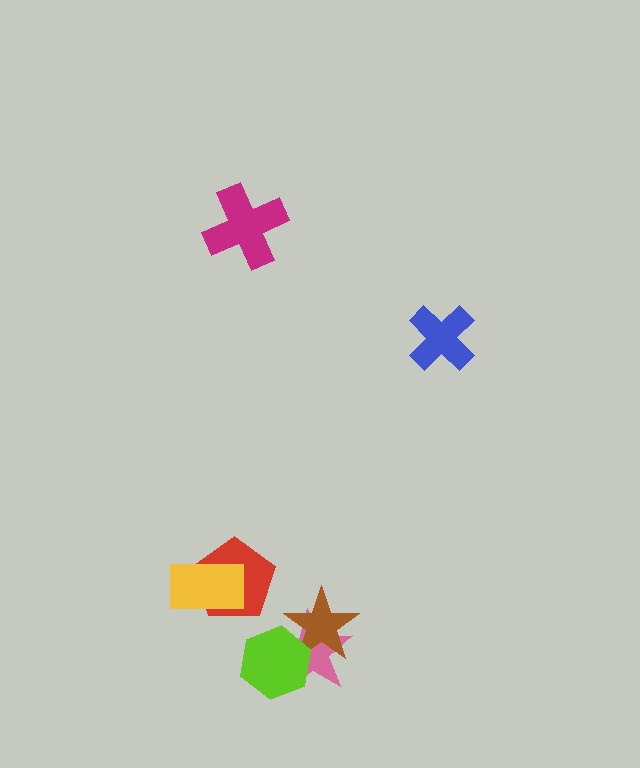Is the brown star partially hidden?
Yes, it is partially covered by another shape.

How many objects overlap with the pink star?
2 objects overlap with the pink star.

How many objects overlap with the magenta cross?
0 objects overlap with the magenta cross.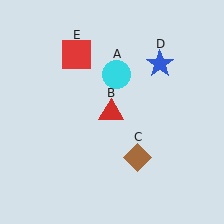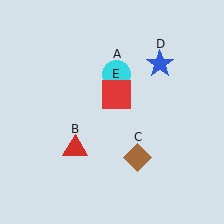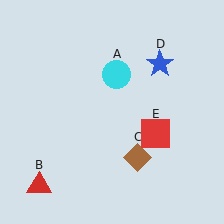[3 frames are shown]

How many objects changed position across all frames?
2 objects changed position: red triangle (object B), red square (object E).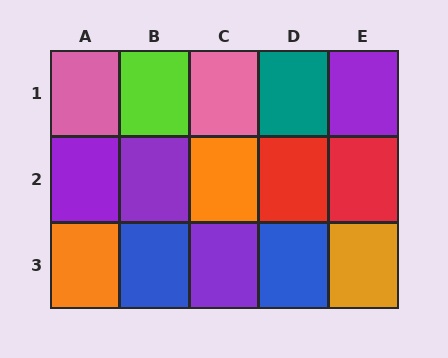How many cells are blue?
2 cells are blue.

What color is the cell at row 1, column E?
Purple.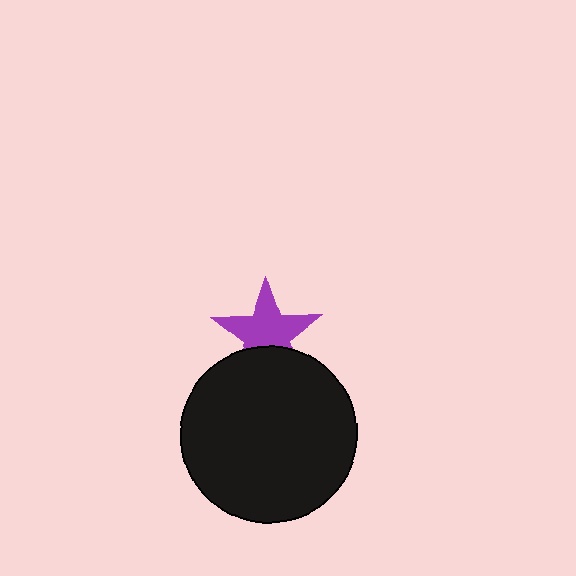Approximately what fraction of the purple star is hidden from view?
Roughly 31% of the purple star is hidden behind the black circle.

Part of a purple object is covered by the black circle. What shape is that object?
It is a star.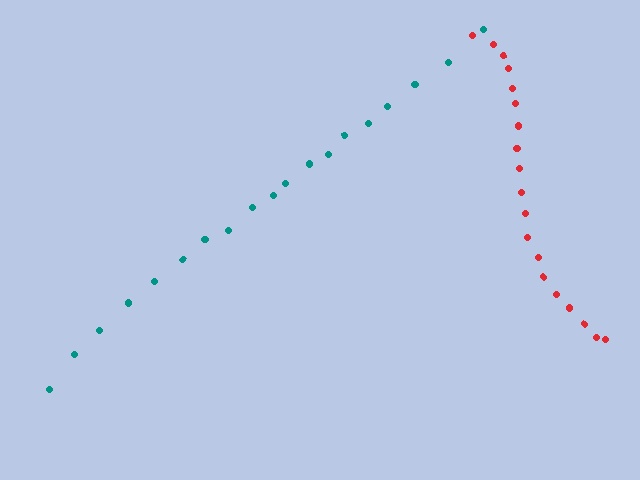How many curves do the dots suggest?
There are 2 distinct paths.